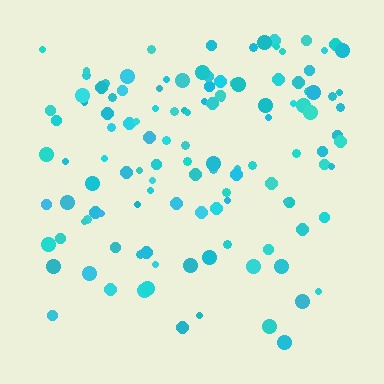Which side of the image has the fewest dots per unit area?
The bottom.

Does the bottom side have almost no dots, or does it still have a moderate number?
Still a moderate number, just noticeably fewer than the top.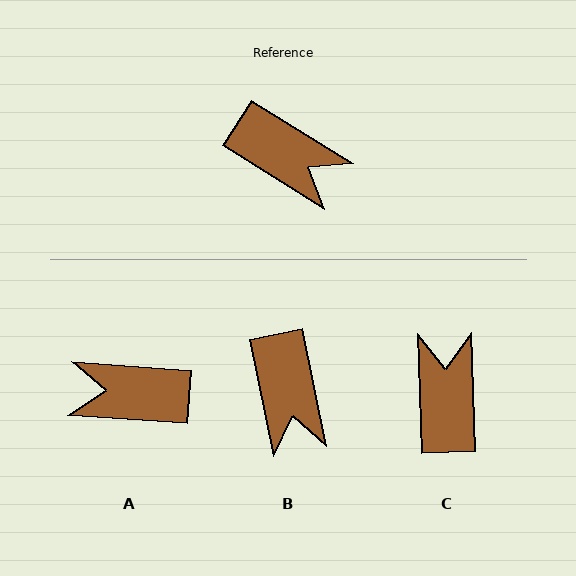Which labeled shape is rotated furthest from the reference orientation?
A, about 152 degrees away.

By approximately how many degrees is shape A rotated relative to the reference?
Approximately 152 degrees clockwise.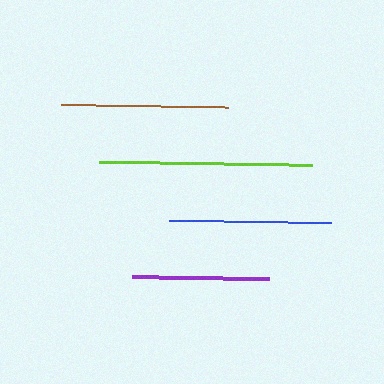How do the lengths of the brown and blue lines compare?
The brown and blue lines are approximately the same length.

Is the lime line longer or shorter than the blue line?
The lime line is longer than the blue line.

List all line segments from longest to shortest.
From longest to shortest: lime, brown, blue, purple.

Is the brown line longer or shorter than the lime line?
The lime line is longer than the brown line.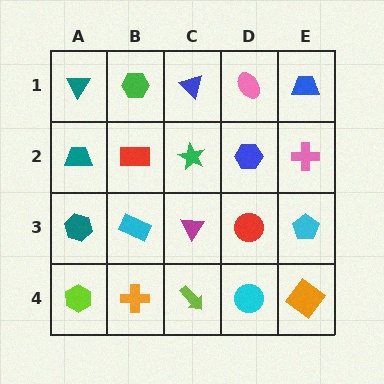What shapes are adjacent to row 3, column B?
A red rectangle (row 2, column B), an orange cross (row 4, column B), a teal hexagon (row 3, column A), a magenta triangle (row 3, column C).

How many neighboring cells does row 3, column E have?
3.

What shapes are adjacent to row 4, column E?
A cyan pentagon (row 3, column E), a cyan circle (row 4, column D).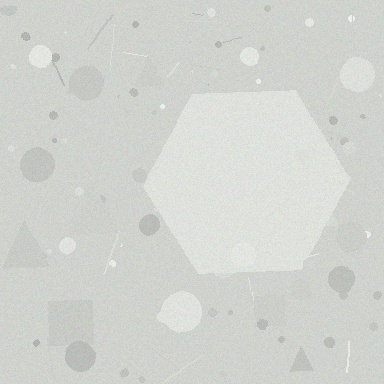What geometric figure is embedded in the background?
A hexagon is embedded in the background.